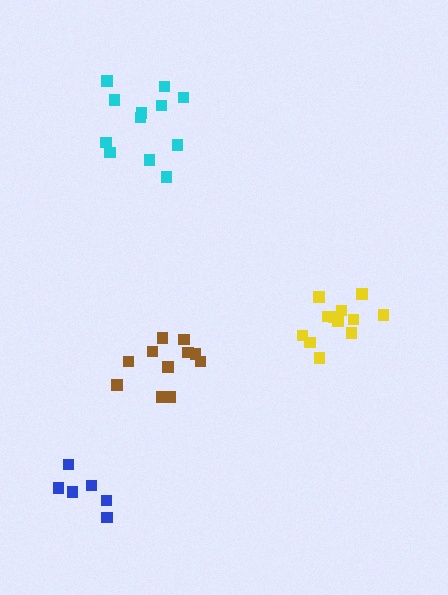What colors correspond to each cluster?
The clusters are colored: yellow, brown, blue, cyan.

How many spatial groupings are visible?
There are 4 spatial groupings.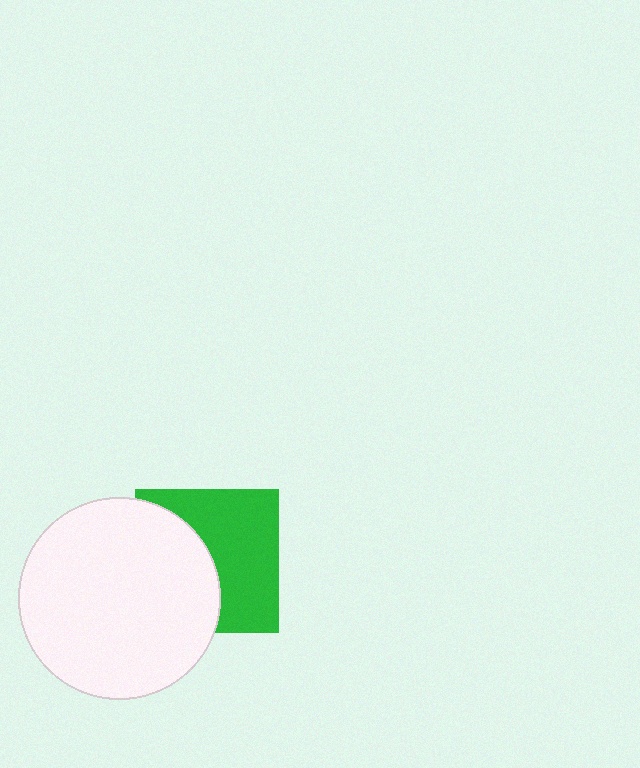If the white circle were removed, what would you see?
You would see the complete green square.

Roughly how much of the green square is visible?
About half of it is visible (roughly 55%).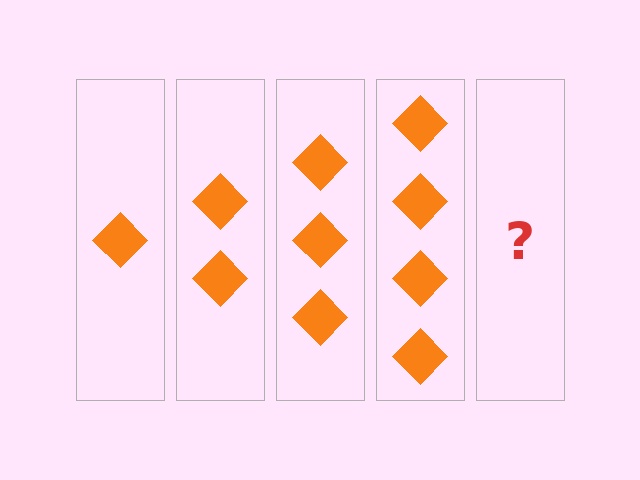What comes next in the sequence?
The next element should be 5 diamonds.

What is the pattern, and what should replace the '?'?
The pattern is that each step adds one more diamond. The '?' should be 5 diamonds.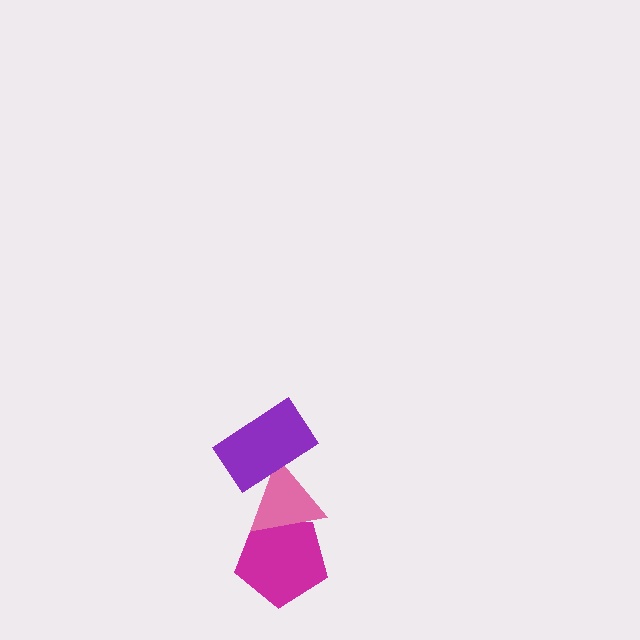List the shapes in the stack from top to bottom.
From top to bottom: the purple rectangle, the pink triangle, the magenta pentagon.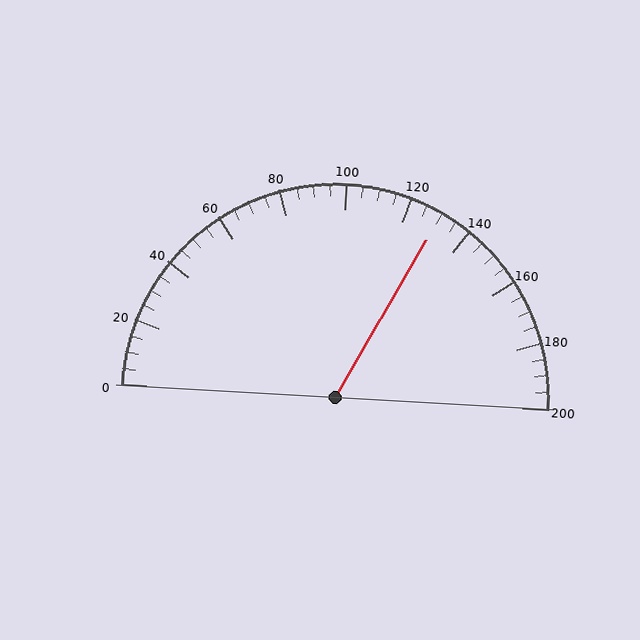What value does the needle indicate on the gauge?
The needle indicates approximately 130.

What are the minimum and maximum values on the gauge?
The gauge ranges from 0 to 200.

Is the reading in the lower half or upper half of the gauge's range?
The reading is in the upper half of the range (0 to 200).